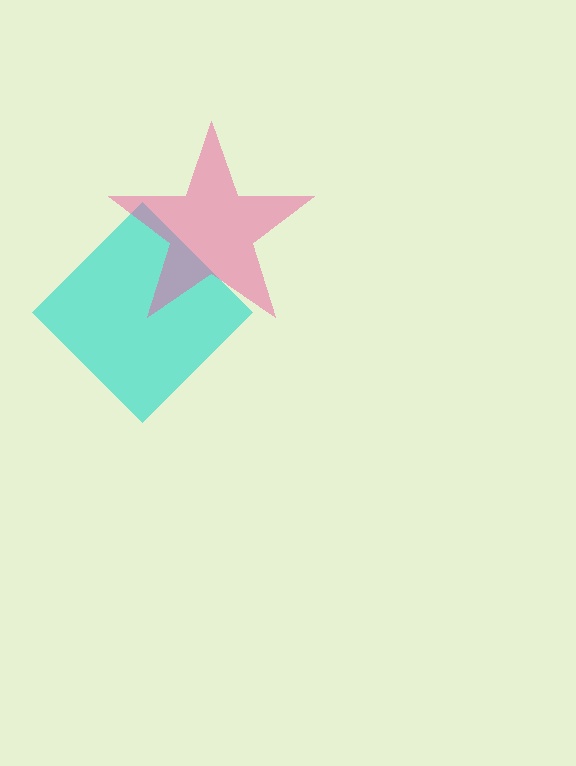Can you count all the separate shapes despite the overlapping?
Yes, there are 2 separate shapes.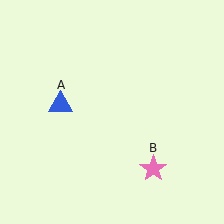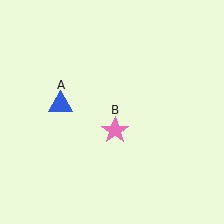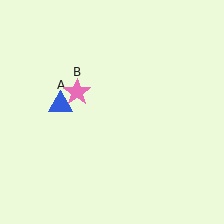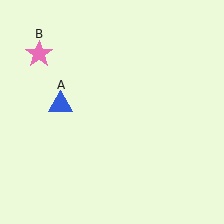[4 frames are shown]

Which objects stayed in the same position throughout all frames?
Blue triangle (object A) remained stationary.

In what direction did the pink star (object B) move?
The pink star (object B) moved up and to the left.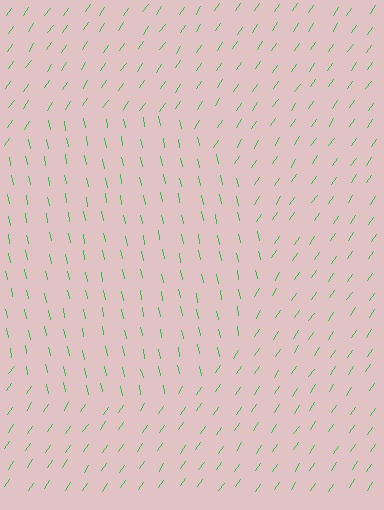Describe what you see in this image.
The image is filled with small green line segments. A circle region in the image has lines oriented differently from the surrounding lines, creating a visible texture boundary.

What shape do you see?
I see a circle.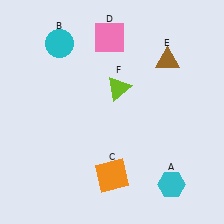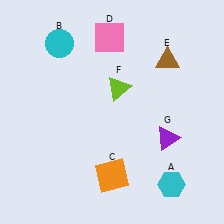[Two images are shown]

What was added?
A purple triangle (G) was added in Image 2.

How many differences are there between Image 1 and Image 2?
There is 1 difference between the two images.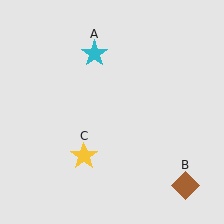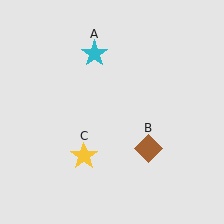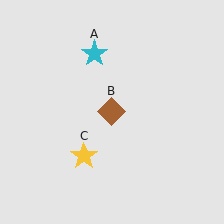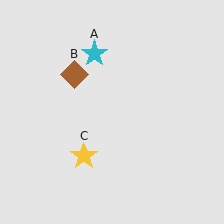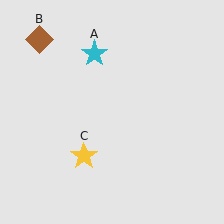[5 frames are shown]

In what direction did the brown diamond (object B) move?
The brown diamond (object B) moved up and to the left.